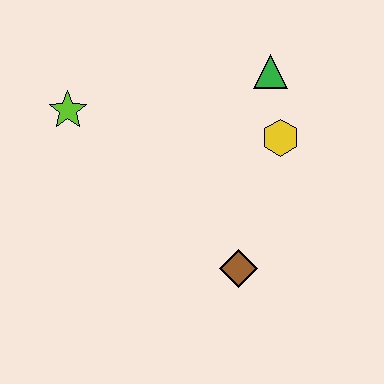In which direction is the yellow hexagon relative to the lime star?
The yellow hexagon is to the right of the lime star.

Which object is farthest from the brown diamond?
The lime star is farthest from the brown diamond.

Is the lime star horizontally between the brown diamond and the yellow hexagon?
No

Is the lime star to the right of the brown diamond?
No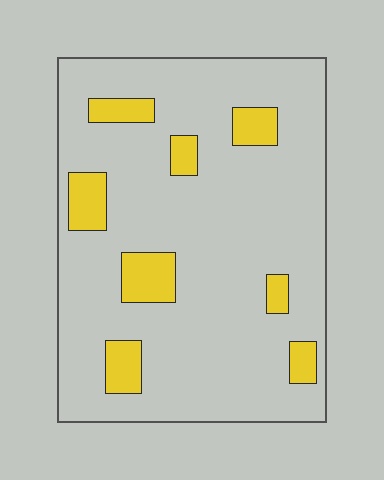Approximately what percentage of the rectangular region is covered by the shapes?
Approximately 15%.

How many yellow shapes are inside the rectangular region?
8.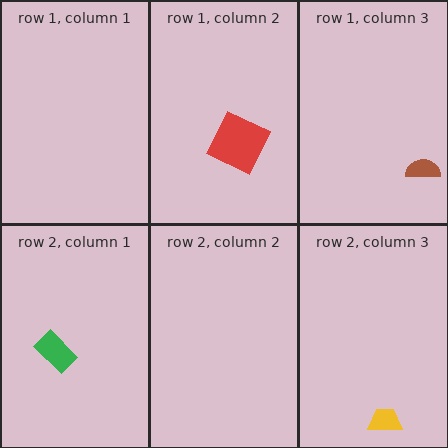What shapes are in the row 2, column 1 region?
The green rectangle.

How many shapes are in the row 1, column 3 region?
1.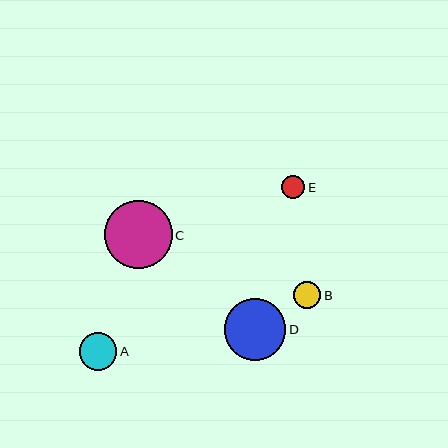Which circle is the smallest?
Circle E is the smallest with a size of approximately 23 pixels.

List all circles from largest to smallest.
From largest to smallest: C, D, A, B, E.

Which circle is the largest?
Circle C is the largest with a size of approximately 68 pixels.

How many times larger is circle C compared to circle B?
Circle C is approximately 2.5 times the size of circle B.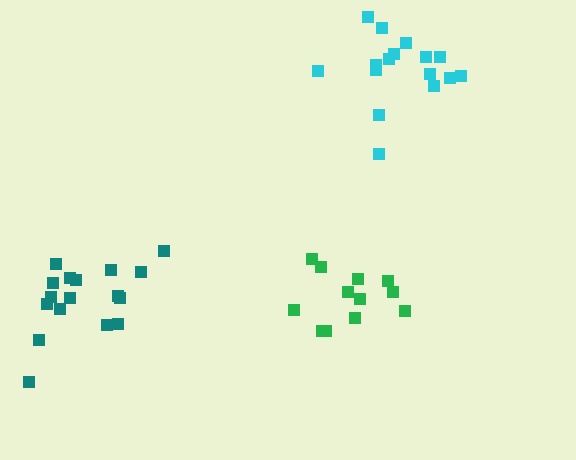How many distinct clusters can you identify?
There are 3 distinct clusters.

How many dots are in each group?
Group 1: 16 dots, Group 2: 17 dots, Group 3: 12 dots (45 total).